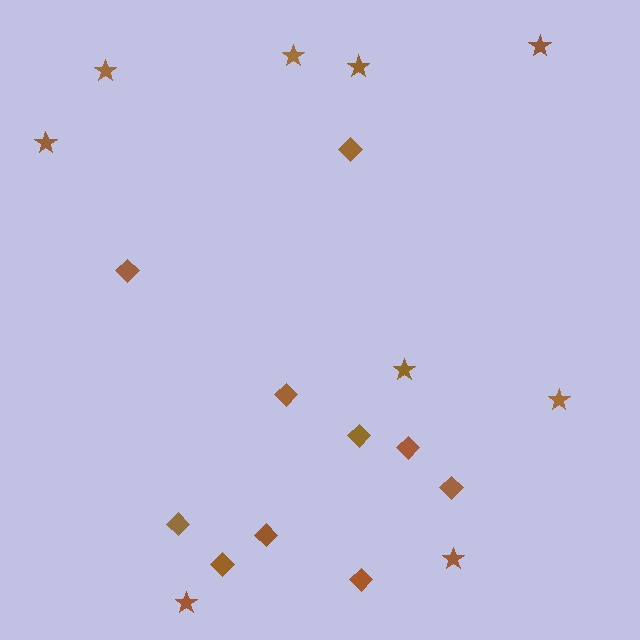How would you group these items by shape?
There are 2 groups: one group of diamonds (10) and one group of stars (9).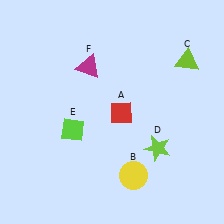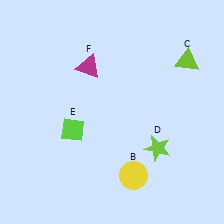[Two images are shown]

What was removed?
The red diamond (A) was removed in Image 2.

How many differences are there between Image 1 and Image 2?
There is 1 difference between the two images.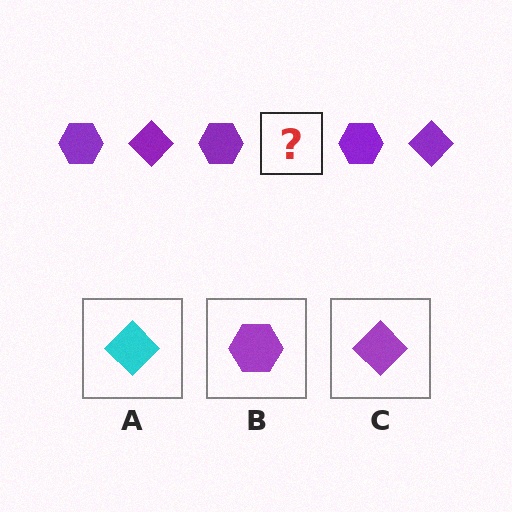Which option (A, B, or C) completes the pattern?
C.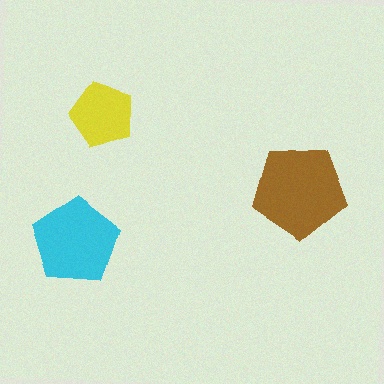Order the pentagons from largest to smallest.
the brown one, the cyan one, the yellow one.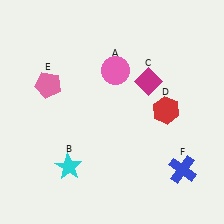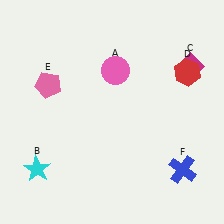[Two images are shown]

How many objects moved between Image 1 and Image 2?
3 objects moved between the two images.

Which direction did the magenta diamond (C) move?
The magenta diamond (C) moved right.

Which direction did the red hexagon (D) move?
The red hexagon (D) moved up.